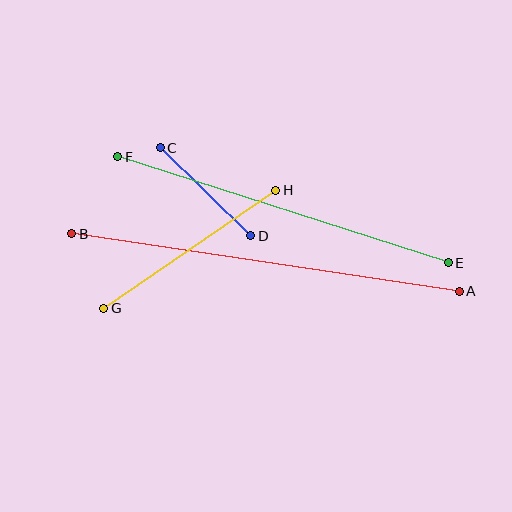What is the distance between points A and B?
The distance is approximately 392 pixels.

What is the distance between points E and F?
The distance is approximately 347 pixels.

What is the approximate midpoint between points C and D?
The midpoint is at approximately (206, 192) pixels.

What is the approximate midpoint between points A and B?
The midpoint is at approximately (266, 263) pixels.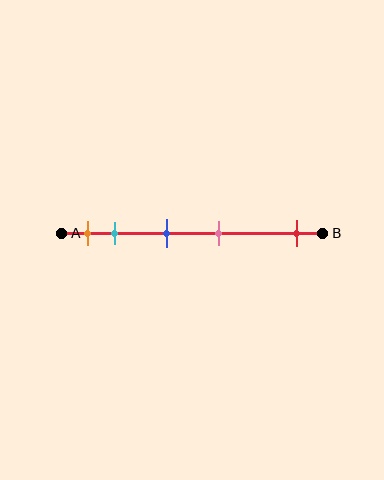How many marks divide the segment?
There are 5 marks dividing the segment.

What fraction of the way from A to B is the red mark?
The red mark is approximately 90% (0.9) of the way from A to B.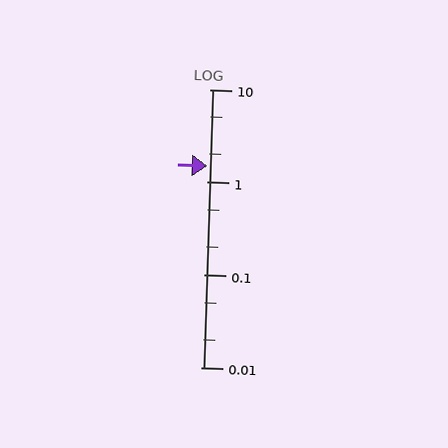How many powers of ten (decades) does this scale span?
The scale spans 3 decades, from 0.01 to 10.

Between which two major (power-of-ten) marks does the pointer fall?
The pointer is between 1 and 10.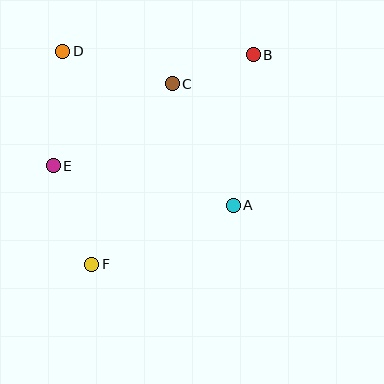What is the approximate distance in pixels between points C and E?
The distance between C and E is approximately 144 pixels.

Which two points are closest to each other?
Points B and C are closest to each other.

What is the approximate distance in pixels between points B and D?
The distance between B and D is approximately 191 pixels.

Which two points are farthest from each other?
Points B and F are farthest from each other.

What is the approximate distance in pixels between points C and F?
The distance between C and F is approximately 197 pixels.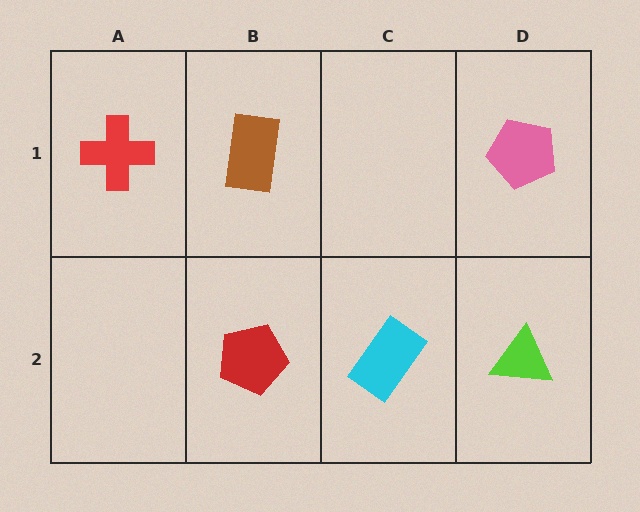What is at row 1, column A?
A red cross.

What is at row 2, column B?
A red pentagon.